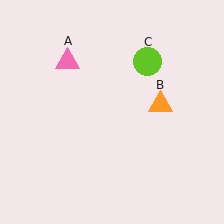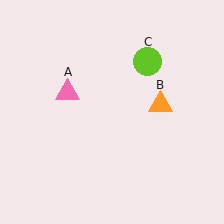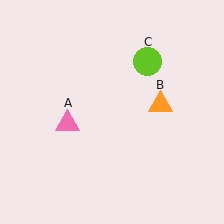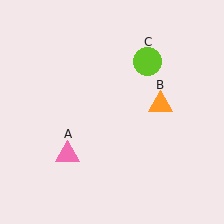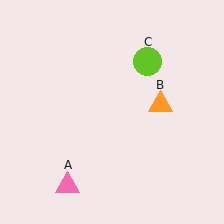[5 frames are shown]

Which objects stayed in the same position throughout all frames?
Orange triangle (object B) and lime circle (object C) remained stationary.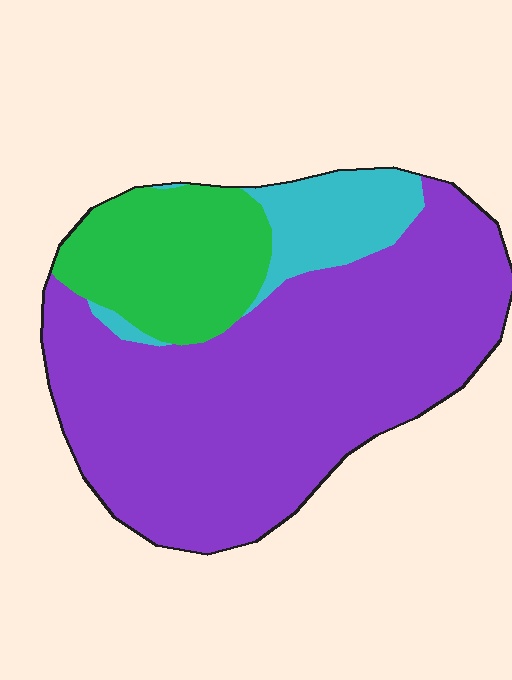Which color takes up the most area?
Purple, at roughly 70%.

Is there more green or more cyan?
Green.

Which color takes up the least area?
Cyan, at roughly 10%.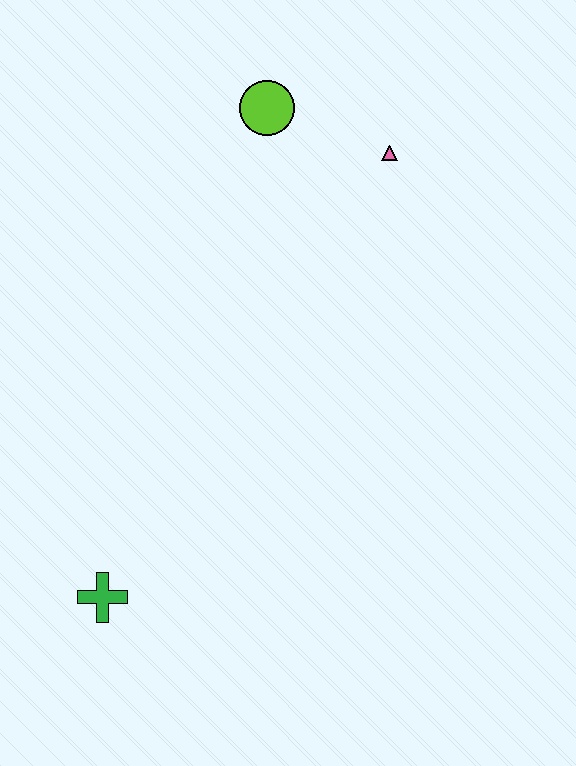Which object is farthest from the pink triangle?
The green cross is farthest from the pink triangle.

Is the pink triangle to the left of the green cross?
No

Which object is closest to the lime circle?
The pink triangle is closest to the lime circle.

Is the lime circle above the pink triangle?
Yes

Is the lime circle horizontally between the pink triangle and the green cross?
Yes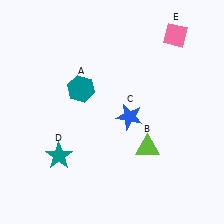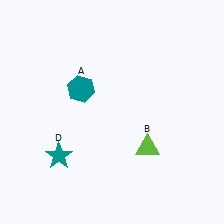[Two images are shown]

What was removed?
The blue star (C), the pink diamond (E) were removed in Image 2.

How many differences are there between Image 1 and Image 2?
There are 2 differences between the two images.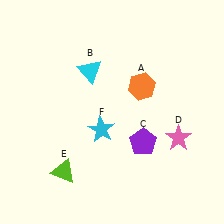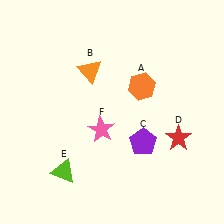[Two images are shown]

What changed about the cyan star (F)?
In Image 1, F is cyan. In Image 2, it changed to pink.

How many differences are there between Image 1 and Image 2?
There are 3 differences between the two images.